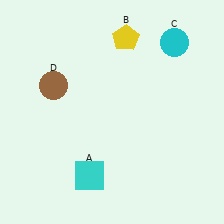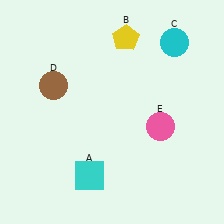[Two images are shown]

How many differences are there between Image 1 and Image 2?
There is 1 difference between the two images.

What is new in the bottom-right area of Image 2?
A pink circle (E) was added in the bottom-right area of Image 2.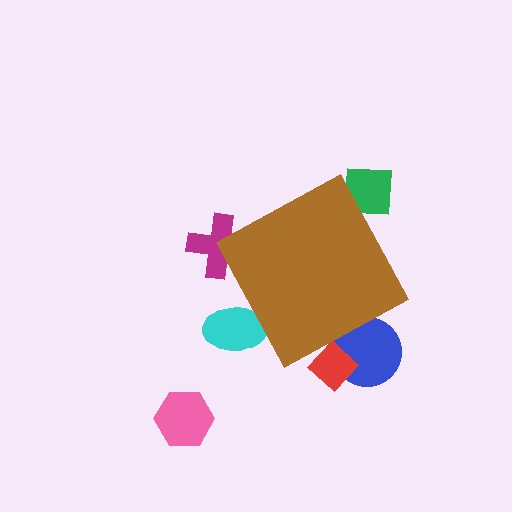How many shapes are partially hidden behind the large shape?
5 shapes are partially hidden.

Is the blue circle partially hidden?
Yes, the blue circle is partially hidden behind the brown diamond.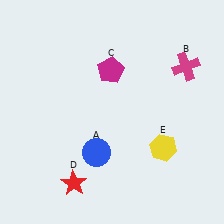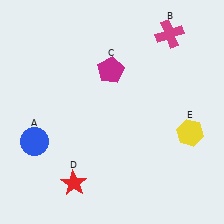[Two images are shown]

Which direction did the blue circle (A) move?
The blue circle (A) moved left.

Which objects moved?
The objects that moved are: the blue circle (A), the magenta cross (B), the yellow hexagon (E).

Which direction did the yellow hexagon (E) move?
The yellow hexagon (E) moved right.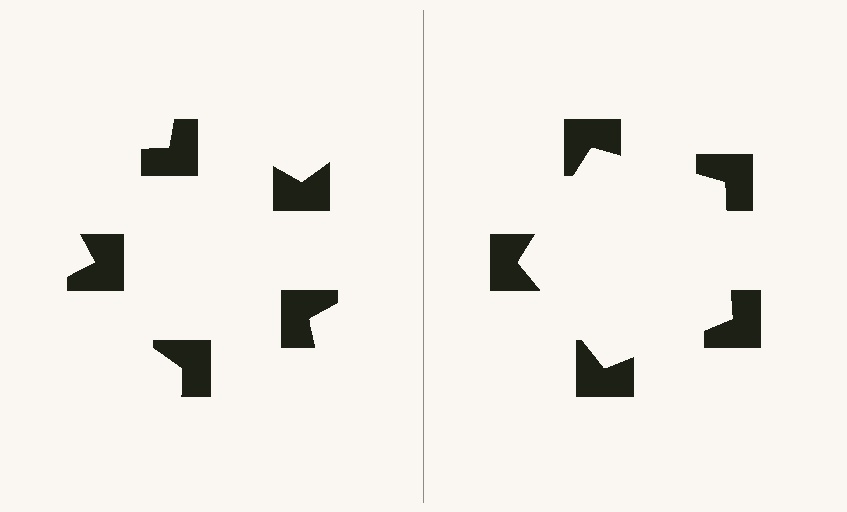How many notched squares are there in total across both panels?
10 — 5 on each side.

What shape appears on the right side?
An illusory pentagon.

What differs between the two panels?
The notched squares are positioned identically on both sides; only the wedge orientations differ. On the right they align to a pentagon; on the left they are misaligned.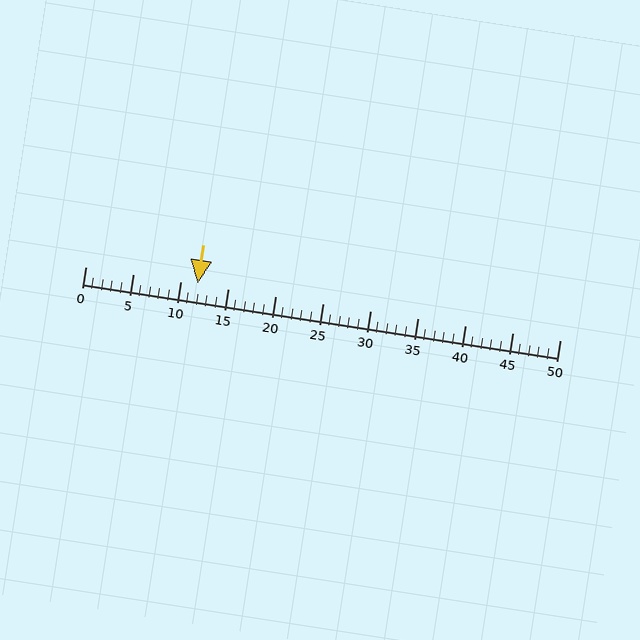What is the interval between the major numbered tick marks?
The major tick marks are spaced 5 units apart.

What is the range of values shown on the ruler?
The ruler shows values from 0 to 50.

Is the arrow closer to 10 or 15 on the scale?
The arrow is closer to 10.